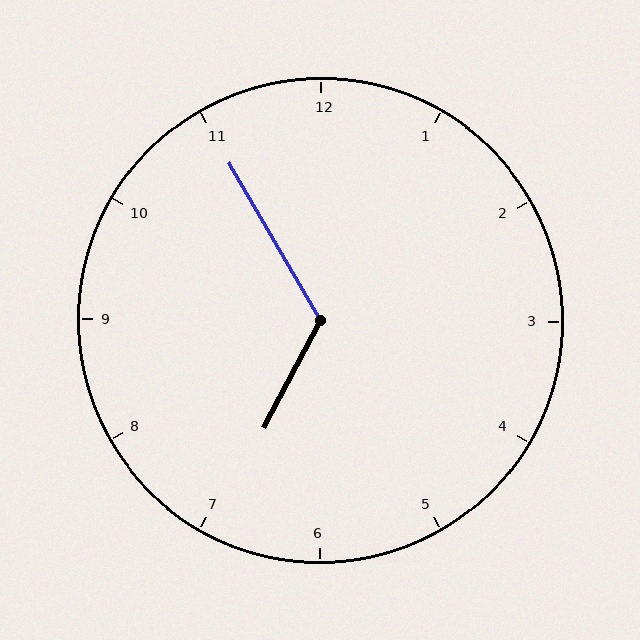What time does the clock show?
6:55.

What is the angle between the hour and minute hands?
Approximately 122 degrees.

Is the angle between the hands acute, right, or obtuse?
It is obtuse.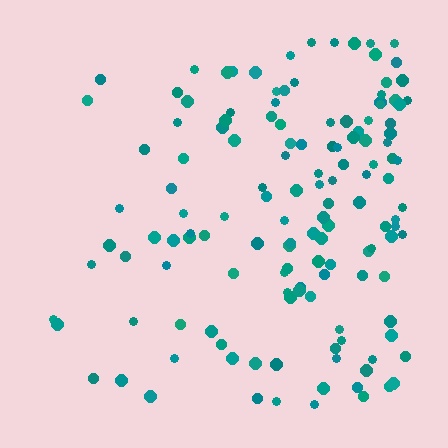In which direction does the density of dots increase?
From left to right, with the right side densest.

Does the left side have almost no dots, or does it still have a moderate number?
Still a moderate number, just noticeably fewer than the right.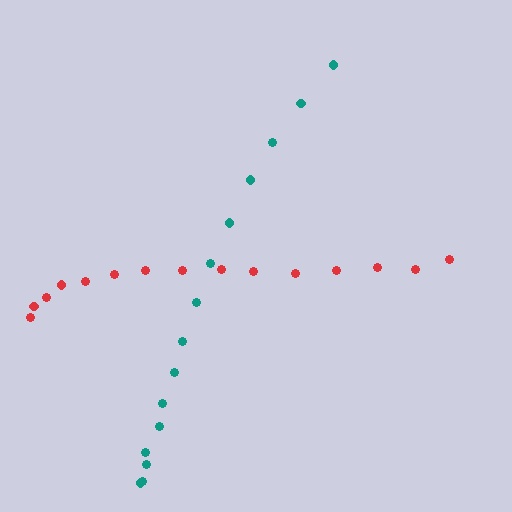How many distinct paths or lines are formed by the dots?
There are 2 distinct paths.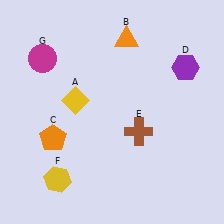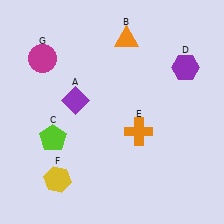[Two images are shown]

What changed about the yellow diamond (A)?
In Image 1, A is yellow. In Image 2, it changed to purple.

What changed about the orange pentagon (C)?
In Image 1, C is orange. In Image 2, it changed to lime.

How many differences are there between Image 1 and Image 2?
There are 3 differences between the two images.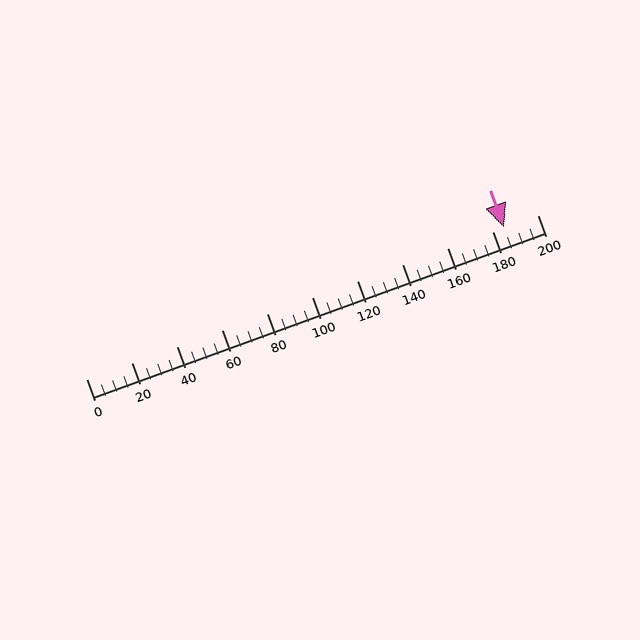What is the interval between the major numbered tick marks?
The major tick marks are spaced 20 units apart.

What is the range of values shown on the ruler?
The ruler shows values from 0 to 200.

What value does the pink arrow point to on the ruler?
The pink arrow points to approximately 185.